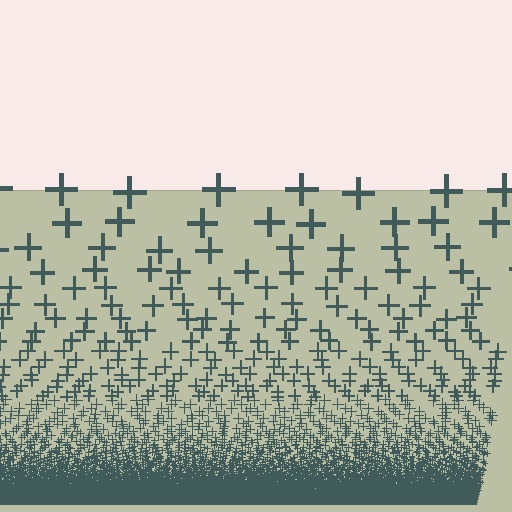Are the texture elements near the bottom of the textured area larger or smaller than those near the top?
Smaller. The gradient is inverted — elements near the bottom are smaller and denser.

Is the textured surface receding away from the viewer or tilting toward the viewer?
The surface appears to tilt toward the viewer. Texture elements get larger and sparser toward the top.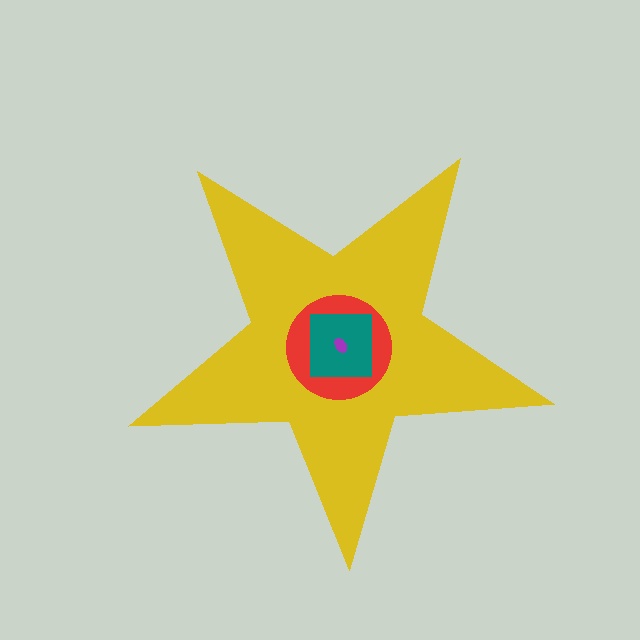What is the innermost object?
The purple ellipse.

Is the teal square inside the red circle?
Yes.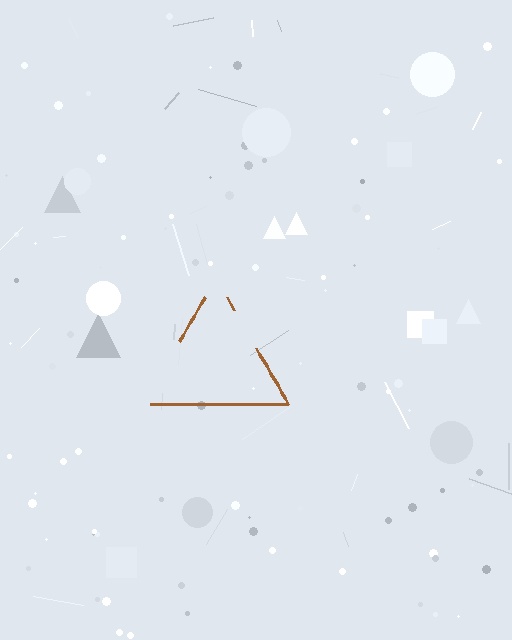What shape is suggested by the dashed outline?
The dashed outline suggests a triangle.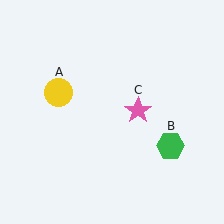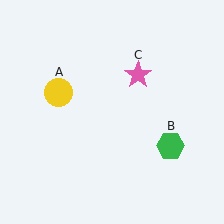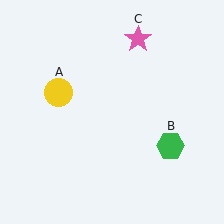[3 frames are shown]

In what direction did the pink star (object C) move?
The pink star (object C) moved up.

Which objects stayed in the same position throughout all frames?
Yellow circle (object A) and green hexagon (object B) remained stationary.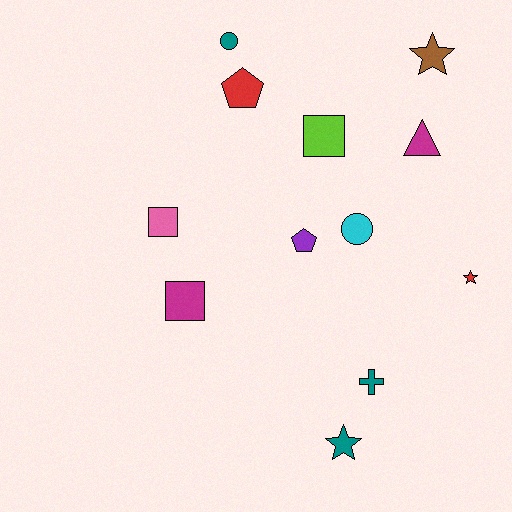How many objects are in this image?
There are 12 objects.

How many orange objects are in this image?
There are no orange objects.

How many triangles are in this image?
There is 1 triangle.